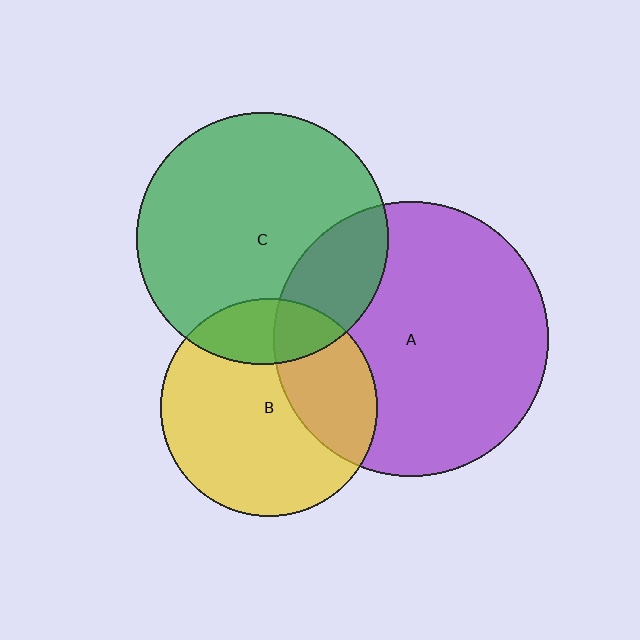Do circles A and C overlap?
Yes.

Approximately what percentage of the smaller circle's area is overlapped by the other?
Approximately 20%.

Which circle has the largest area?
Circle A (purple).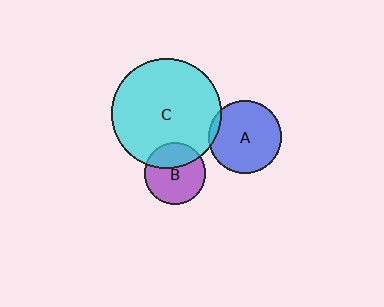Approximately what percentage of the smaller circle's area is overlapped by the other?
Approximately 35%.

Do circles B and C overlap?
Yes.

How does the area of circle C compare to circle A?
Approximately 2.2 times.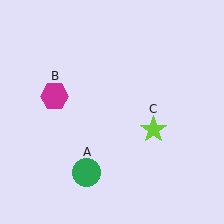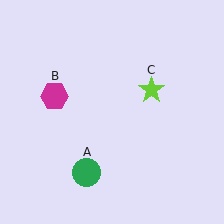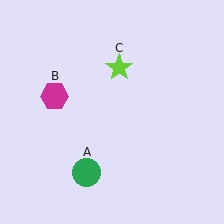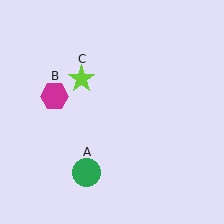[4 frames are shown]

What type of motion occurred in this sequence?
The lime star (object C) rotated counterclockwise around the center of the scene.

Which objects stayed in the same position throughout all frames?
Green circle (object A) and magenta hexagon (object B) remained stationary.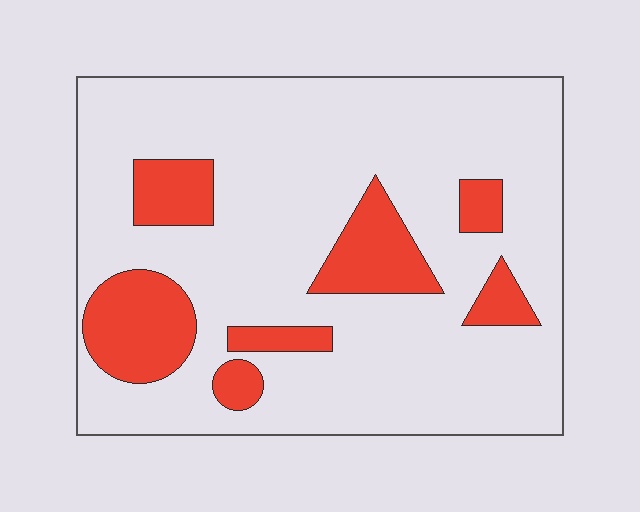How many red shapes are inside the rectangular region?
7.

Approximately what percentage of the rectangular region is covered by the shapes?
Approximately 20%.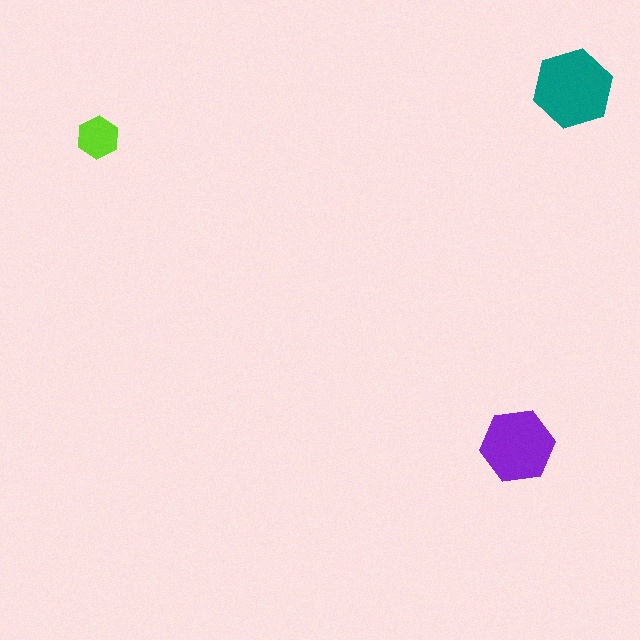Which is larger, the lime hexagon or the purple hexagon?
The purple one.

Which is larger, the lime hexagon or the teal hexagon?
The teal one.